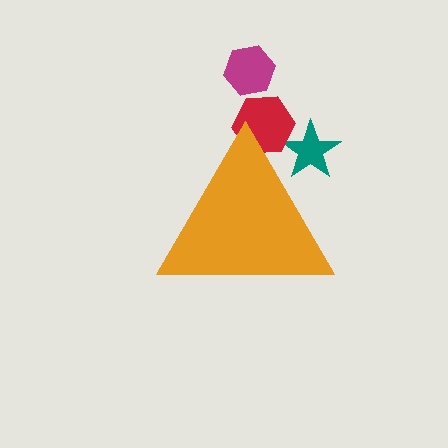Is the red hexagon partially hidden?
Yes, the red hexagon is partially hidden behind the orange triangle.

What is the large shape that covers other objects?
An orange triangle.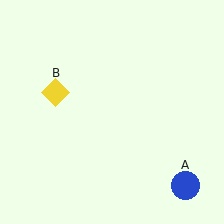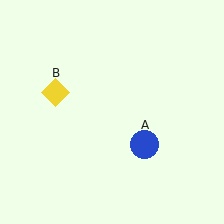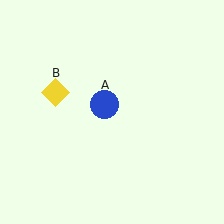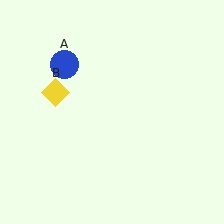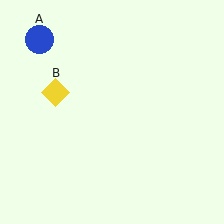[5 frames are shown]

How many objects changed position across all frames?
1 object changed position: blue circle (object A).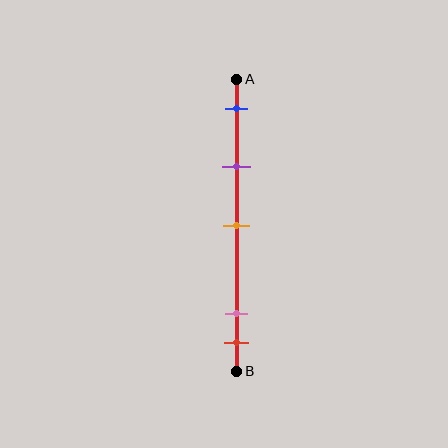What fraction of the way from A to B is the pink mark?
The pink mark is approximately 80% (0.8) of the way from A to B.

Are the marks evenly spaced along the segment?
No, the marks are not evenly spaced.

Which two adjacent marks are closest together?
The pink and red marks are the closest adjacent pair.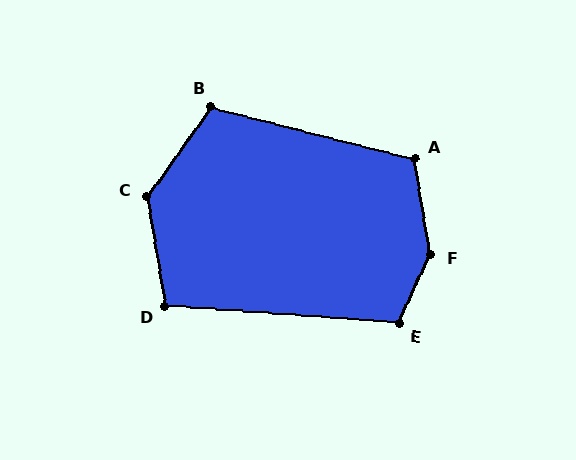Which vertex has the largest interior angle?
F, at approximately 145 degrees.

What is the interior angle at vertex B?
Approximately 111 degrees (obtuse).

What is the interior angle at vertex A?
Approximately 114 degrees (obtuse).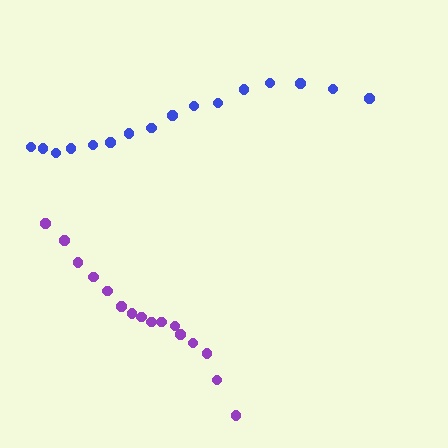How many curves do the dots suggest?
There are 2 distinct paths.